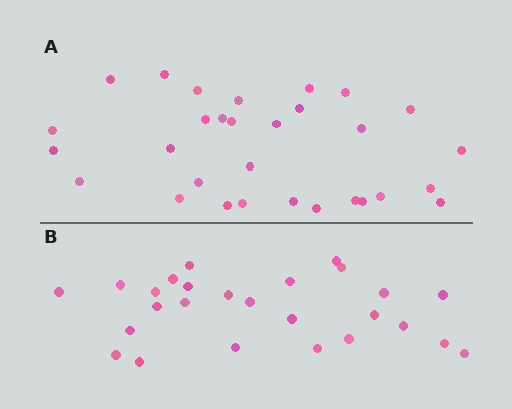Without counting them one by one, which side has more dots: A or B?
Region A (the top region) has more dots.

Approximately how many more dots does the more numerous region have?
Region A has about 4 more dots than region B.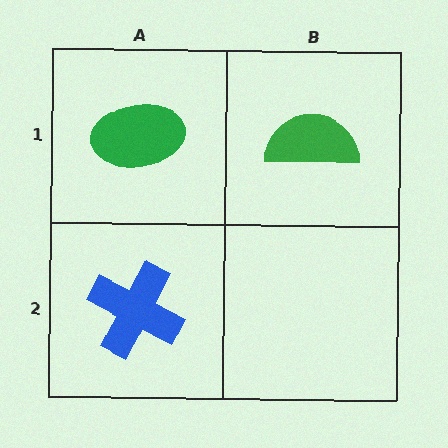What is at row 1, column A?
A green ellipse.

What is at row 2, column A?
A blue cross.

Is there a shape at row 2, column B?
No, that cell is empty.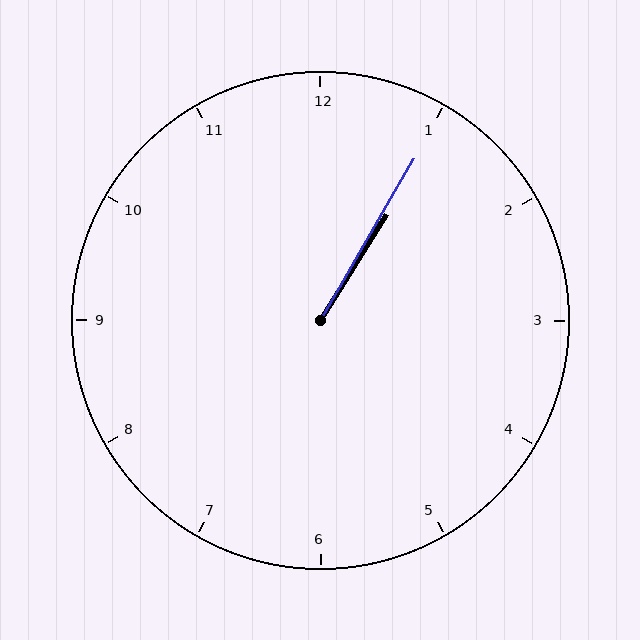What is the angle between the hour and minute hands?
Approximately 2 degrees.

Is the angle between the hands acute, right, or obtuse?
It is acute.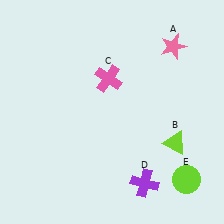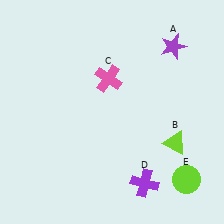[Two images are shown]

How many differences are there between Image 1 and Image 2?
There is 1 difference between the two images.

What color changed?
The star (A) changed from pink in Image 1 to purple in Image 2.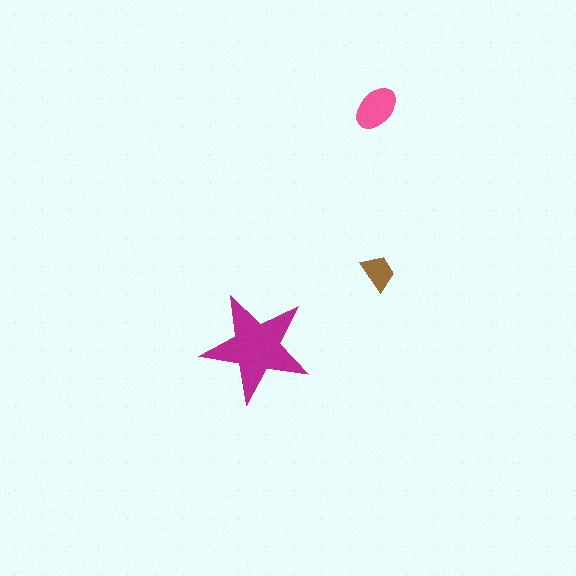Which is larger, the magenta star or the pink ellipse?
The magenta star.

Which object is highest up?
The pink ellipse is topmost.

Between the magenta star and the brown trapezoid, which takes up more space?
The magenta star.